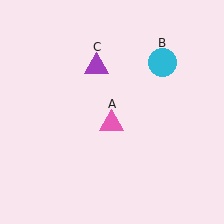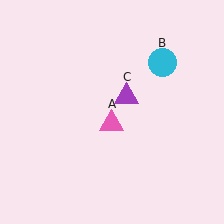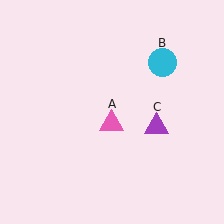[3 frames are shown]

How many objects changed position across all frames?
1 object changed position: purple triangle (object C).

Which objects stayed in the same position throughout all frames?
Pink triangle (object A) and cyan circle (object B) remained stationary.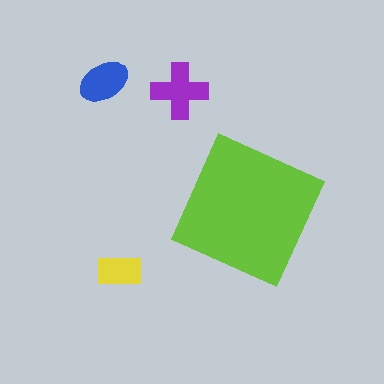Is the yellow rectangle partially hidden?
No, the yellow rectangle is fully visible.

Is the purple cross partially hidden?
No, the purple cross is fully visible.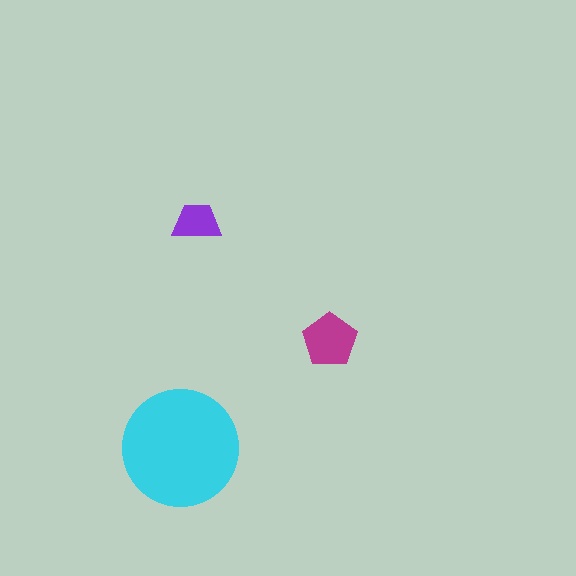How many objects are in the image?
There are 3 objects in the image.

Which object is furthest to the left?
The cyan circle is leftmost.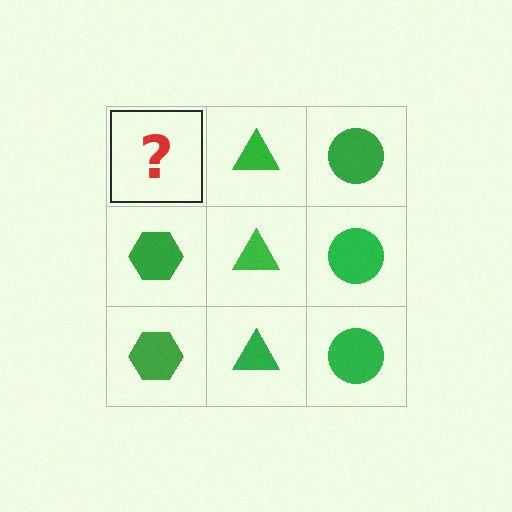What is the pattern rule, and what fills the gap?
The rule is that each column has a consistent shape. The gap should be filled with a green hexagon.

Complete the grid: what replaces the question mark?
The question mark should be replaced with a green hexagon.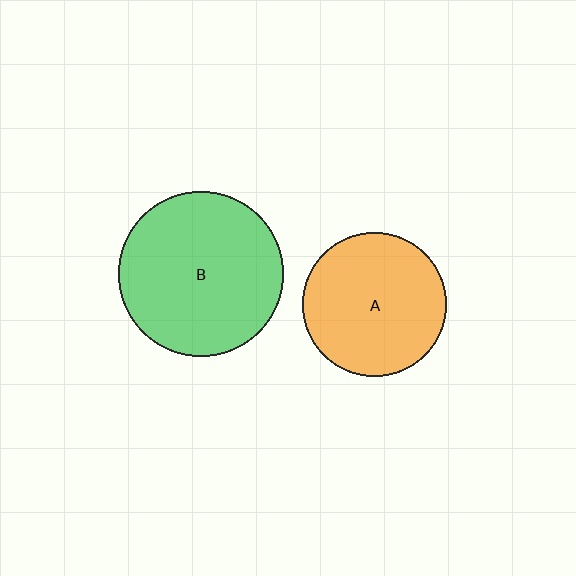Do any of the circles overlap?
No, none of the circles overlap.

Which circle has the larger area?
Circle B (green).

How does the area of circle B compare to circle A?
Approximately 1.3 times.